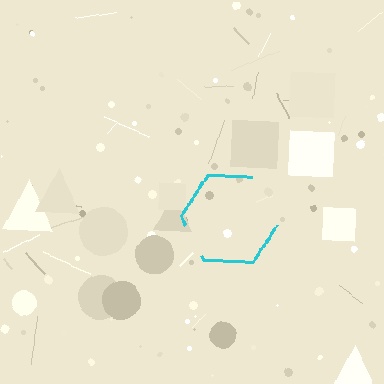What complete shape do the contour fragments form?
The contour fragments form a hexagon.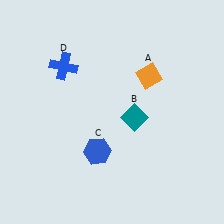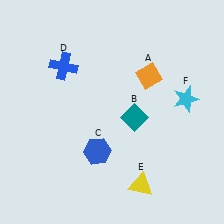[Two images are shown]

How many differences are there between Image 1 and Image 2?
There are 2 differences between the two images.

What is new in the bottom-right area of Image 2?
A yellow triangle (E) was added in the bottom-right area of Image 2.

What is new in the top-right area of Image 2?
A cyan star (F) was added in the top-right area of Image 2.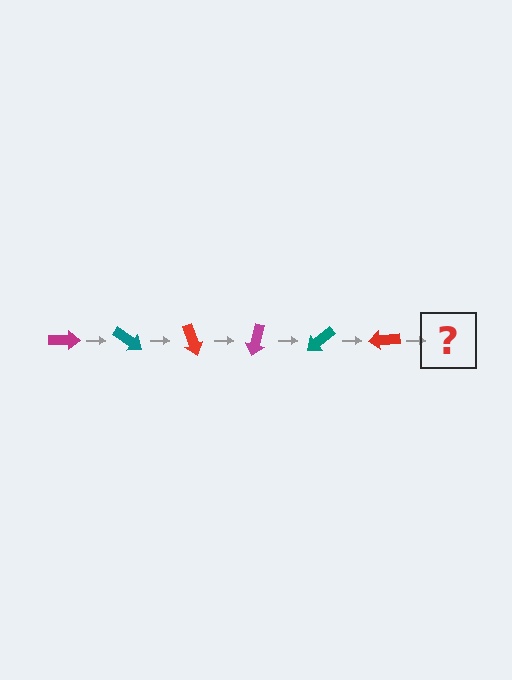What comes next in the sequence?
The next element should be a magenta arrow, rotated 210 degrees from the start.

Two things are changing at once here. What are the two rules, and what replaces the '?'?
The two rules are that it rotates 35 degrees each step and the color cycles through magenta, teal, and red. The '?' should be a magenta arrow, rotated 210 degrees from the start.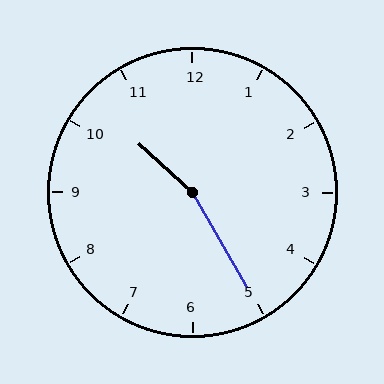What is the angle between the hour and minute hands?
Approximately 162 degrees.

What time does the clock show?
10:25.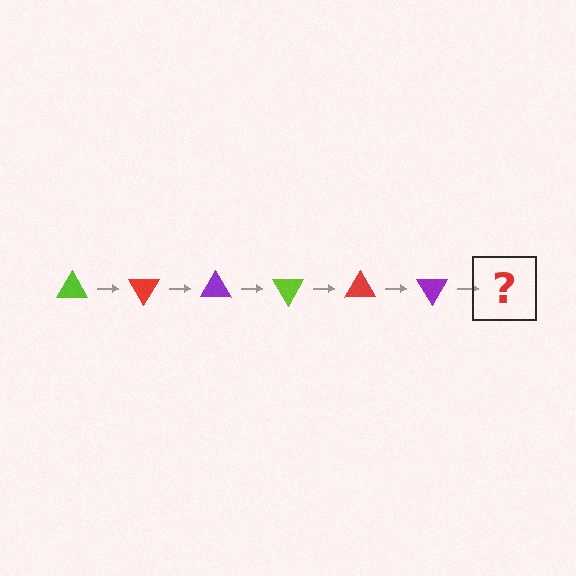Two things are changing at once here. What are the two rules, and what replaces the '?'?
The two rules are that it rotates 60 degrees each step and the color cycles through lime, red, and purple. The '?' should be a lime triangle, rotated 360 degrees from the start.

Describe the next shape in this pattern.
It should be a lime triangle, rotated 360 degrees from the start.